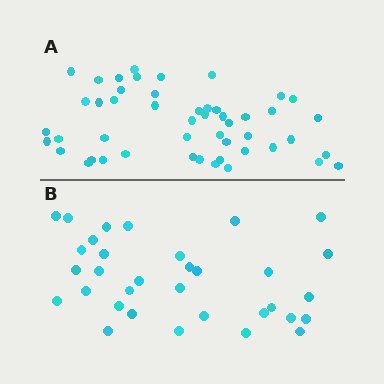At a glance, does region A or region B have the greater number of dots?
Region A (the top region) has more dots.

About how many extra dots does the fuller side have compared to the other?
Region A has approximately 15 more dots than region B.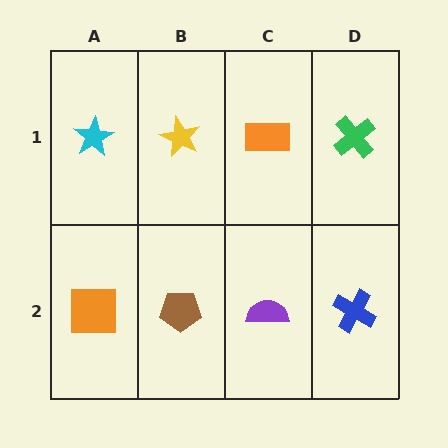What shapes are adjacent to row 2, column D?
A green cross (row 1, column D), a purple semicircle (row 2, column C).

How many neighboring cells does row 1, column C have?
3.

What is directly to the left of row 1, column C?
A yellow star.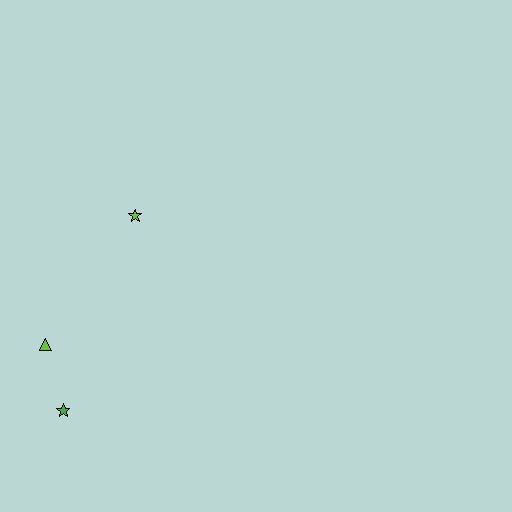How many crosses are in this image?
There are no crosses.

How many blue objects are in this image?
There are no blue objects.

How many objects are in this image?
There are 3 objects.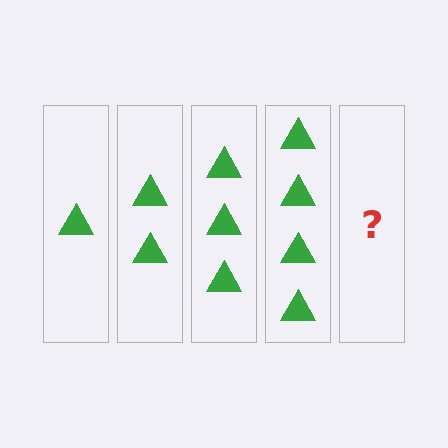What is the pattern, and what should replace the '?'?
The pattern is that each step adds one more triangle. The '?' should be 5 triangles.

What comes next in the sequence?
The next element should be 5 triangles.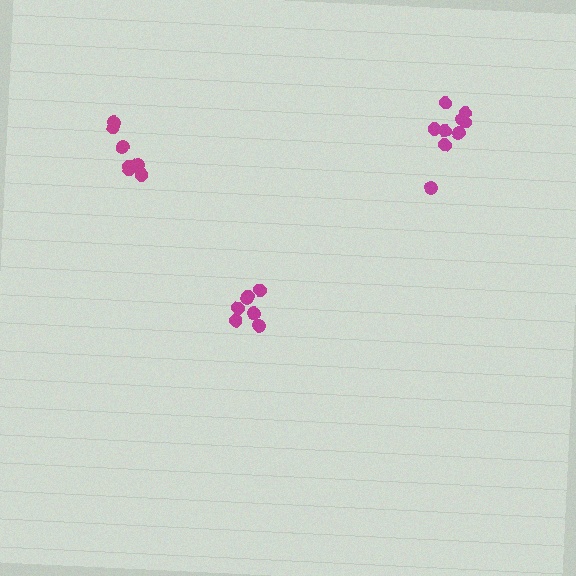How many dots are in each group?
Group 1: 9 dots, Group 2: 7 dots, Group 3: 7 dots (23 total).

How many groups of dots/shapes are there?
There are 3 groups.